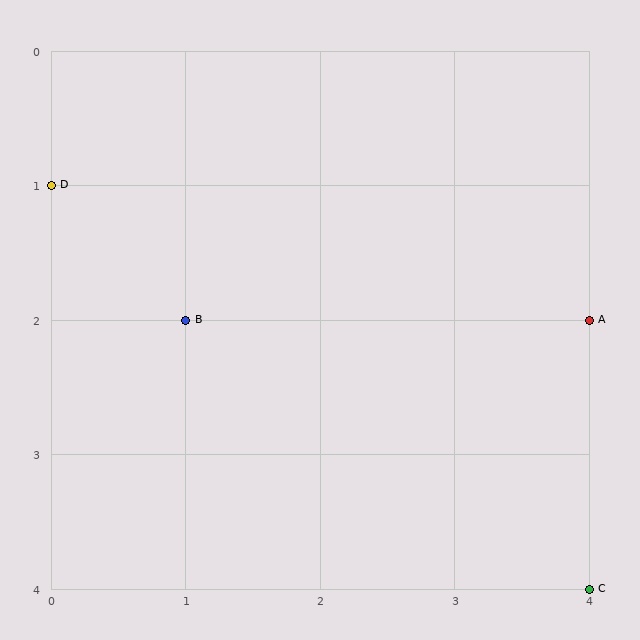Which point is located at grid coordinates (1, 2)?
Point B is at (1, 2).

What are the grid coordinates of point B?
Point B is at grid coordinates (1, 2).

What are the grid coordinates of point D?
Point D is at grid coordinates (0, 1).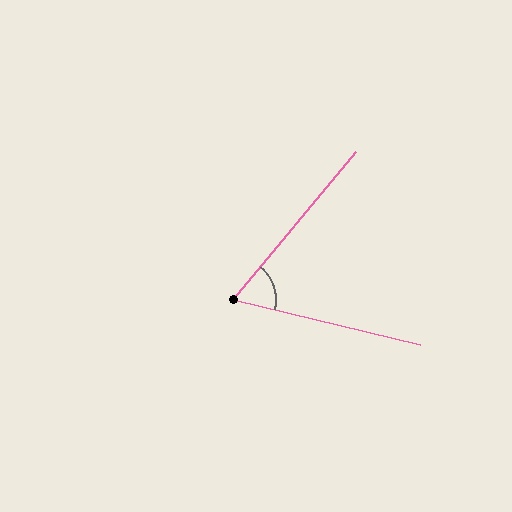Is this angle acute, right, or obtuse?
It is acute.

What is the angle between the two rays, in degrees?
Approximately 64 degrees.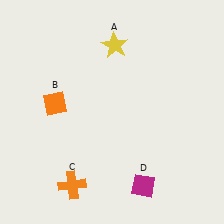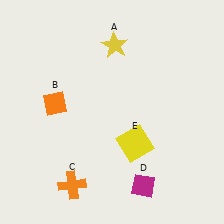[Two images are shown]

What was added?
A yellow square (E) was added in Image 2.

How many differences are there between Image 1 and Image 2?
There is 1 difference between the two images.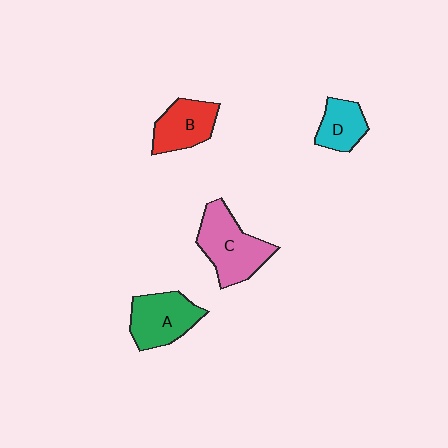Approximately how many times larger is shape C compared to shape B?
Approximately 1.4 times.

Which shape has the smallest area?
Shape D (cyan).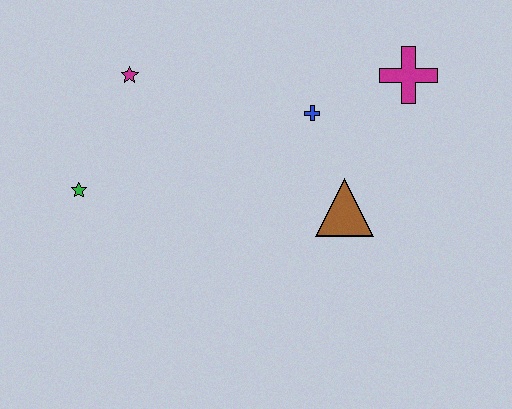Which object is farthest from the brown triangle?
The green star is farthest from the brown triangle.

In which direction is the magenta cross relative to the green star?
The magenta cross is to the right of the green star.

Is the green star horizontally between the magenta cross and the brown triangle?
No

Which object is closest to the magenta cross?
The blue cross is closest to the magenta cross.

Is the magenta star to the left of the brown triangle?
Yes